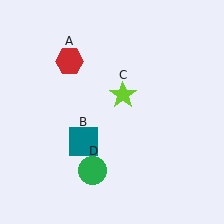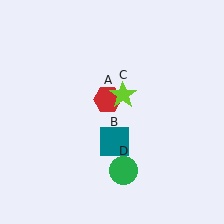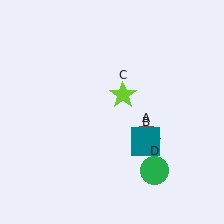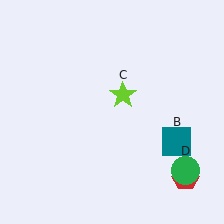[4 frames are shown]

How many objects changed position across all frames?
3 objects changed position: red hexagon (object A), teal square (object B), green circle (object D).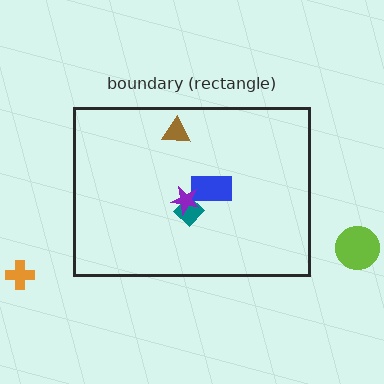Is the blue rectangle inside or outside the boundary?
Inside.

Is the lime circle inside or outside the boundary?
Outside.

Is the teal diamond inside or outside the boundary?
Inside.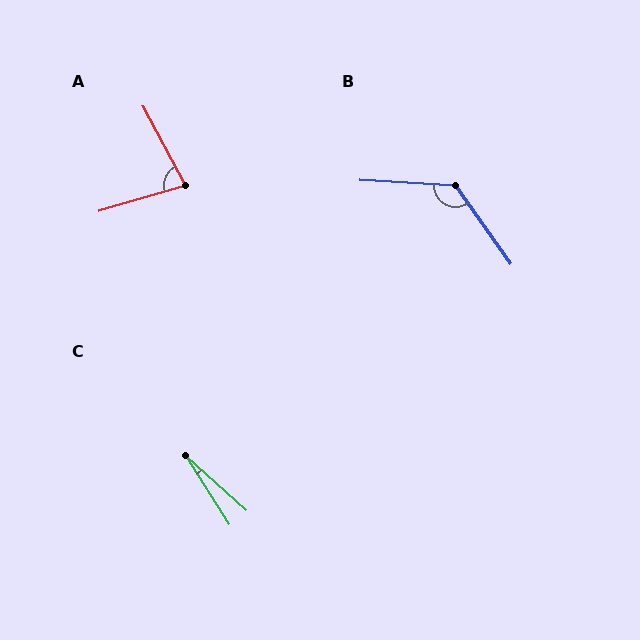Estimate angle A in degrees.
Approximately 78 degrees.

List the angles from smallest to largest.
C (15°), A (78°), B (129°).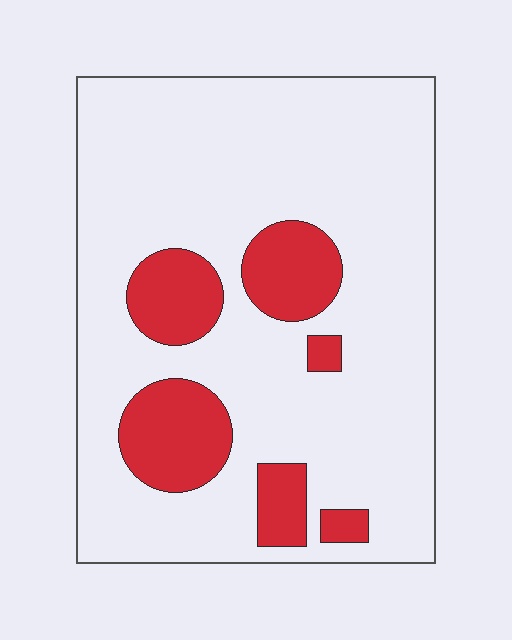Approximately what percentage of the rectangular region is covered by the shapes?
Approximately 20%.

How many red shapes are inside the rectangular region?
6.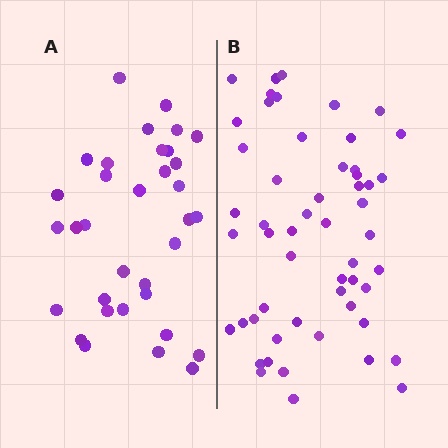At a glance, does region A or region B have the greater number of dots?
Region B (the right region) has more dots.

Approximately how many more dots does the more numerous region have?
Region B has approximately 20 more dots than region A.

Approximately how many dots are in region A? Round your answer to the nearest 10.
About 30 dots. (The exact count is 34, which rounds to 30.)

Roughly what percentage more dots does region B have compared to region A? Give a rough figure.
About 60% more.